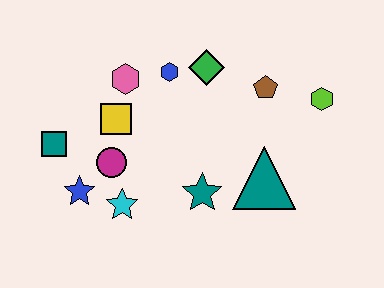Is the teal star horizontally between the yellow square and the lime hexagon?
Yes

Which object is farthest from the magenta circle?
The lime hexagon is farthest from the magenta circle.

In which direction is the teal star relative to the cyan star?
The teal star is to the right of the cyan star.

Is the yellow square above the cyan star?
Yes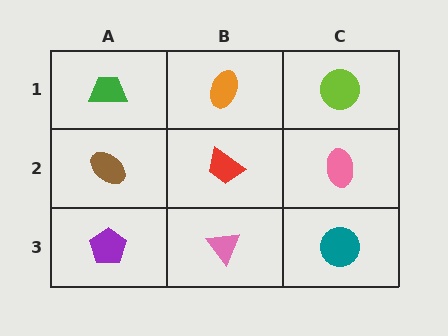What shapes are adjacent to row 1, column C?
A pink ellipse (row 2, column C), an orange ellipse (row 1, column B).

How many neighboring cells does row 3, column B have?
3.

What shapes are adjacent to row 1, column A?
A brown ellipse (row 2, column A), an orange ellipse (row 1, column B).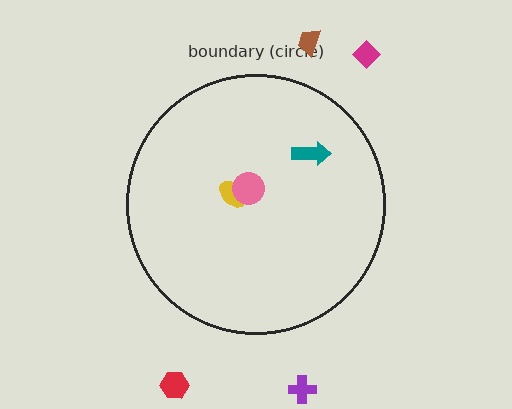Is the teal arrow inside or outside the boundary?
Inside.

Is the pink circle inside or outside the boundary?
Inside.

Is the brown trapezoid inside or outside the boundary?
Outside.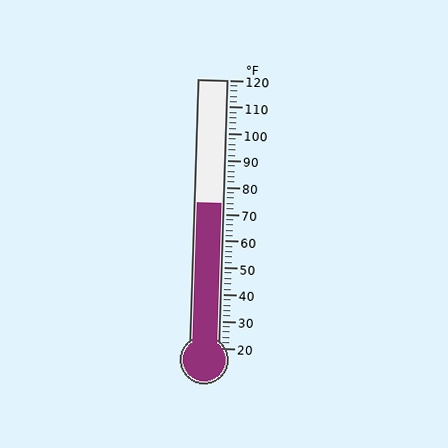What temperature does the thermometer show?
The thermometer shows approximately 74°F.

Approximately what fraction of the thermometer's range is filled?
The thermometer is filled to approximately 55% of its range.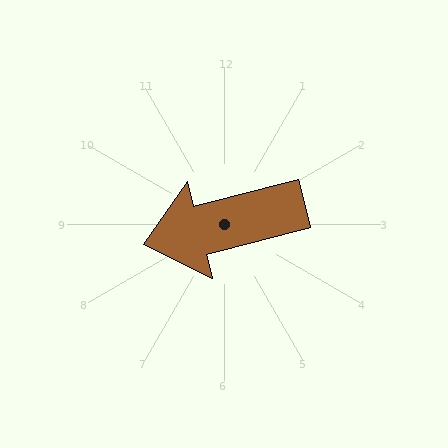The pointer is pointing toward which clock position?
Roughly 9 o'clock.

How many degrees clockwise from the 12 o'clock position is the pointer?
Approximately 256 degrees.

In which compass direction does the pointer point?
West.